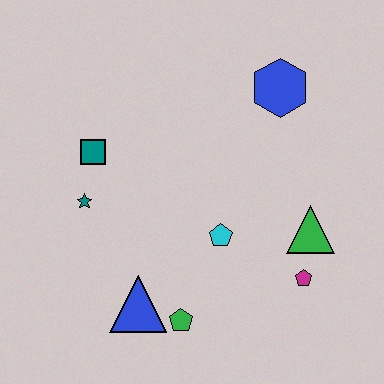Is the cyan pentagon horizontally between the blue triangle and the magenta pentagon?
Yes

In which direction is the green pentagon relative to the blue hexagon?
The green pentagon is below the blue hexagon.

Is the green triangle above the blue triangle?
Yes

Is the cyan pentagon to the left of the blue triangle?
No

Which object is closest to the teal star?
The teal square is closest to the teal star.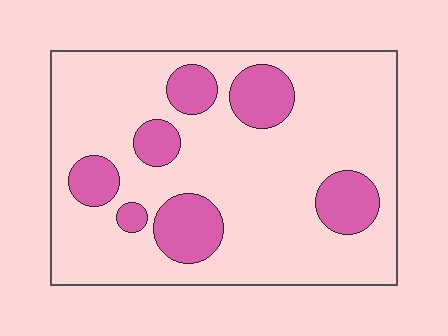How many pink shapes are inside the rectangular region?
7.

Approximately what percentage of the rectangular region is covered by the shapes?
Approximately 20%.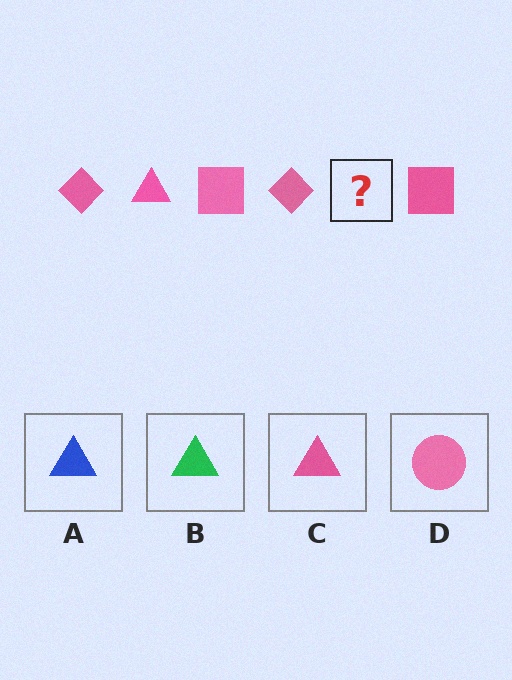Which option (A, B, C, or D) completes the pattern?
C.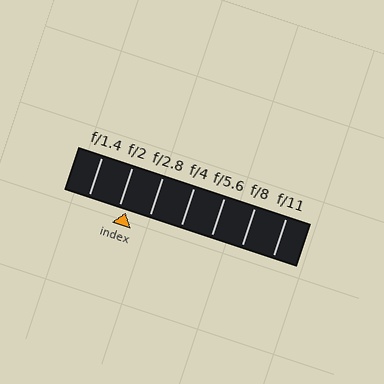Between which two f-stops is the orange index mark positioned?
The index mark is between f/2 and f/2.8.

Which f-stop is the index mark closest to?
The index mark is closest to f/2.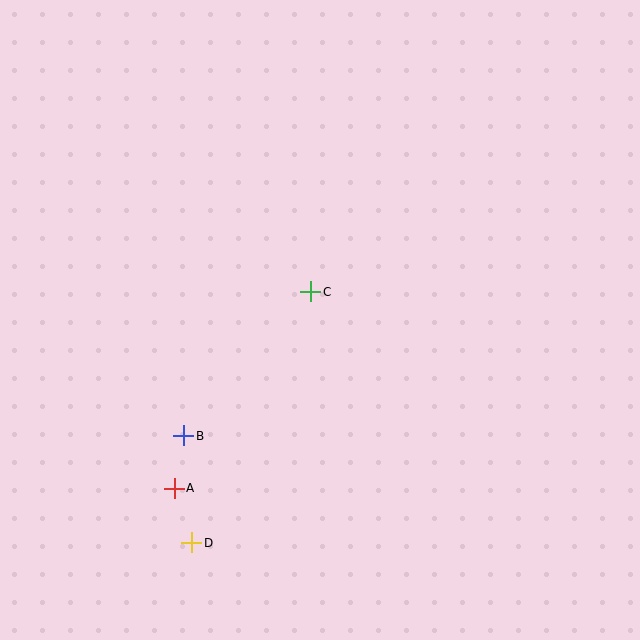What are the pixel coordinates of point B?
Point B is at (184, 436).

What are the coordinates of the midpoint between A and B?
The midpoint between A and B is at (179, 462).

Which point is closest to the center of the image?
Point C at (311, 292) is closest to the center.